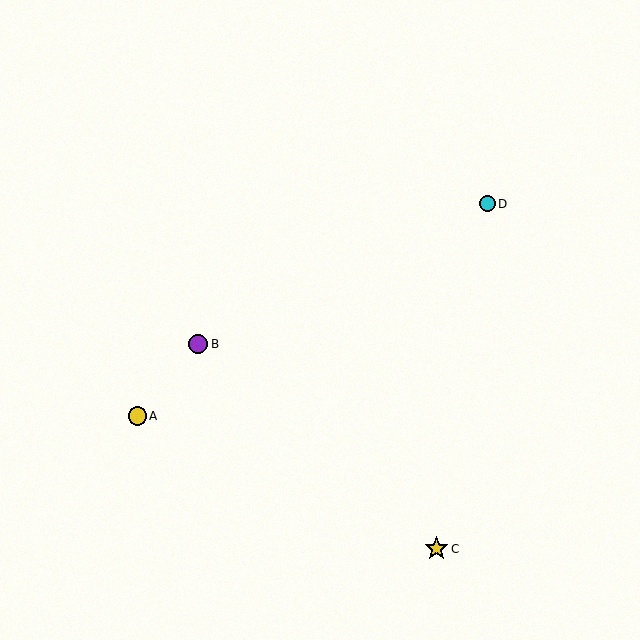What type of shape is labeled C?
Shape C is a yellow star.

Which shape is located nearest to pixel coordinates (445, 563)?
The yellow star (labeled C) at (437, 549) is nearest to that location.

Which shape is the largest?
The yellow star (labeled C) is the largest.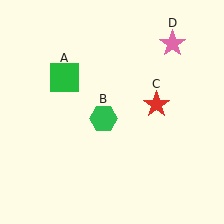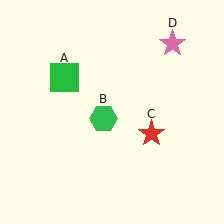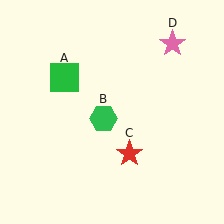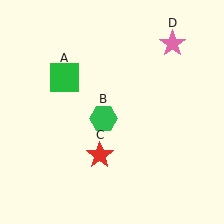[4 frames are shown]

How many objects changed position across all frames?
1 object changed position: red star (object C).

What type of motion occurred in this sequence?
The red star (object C) rotated clockwise around the center of the scene.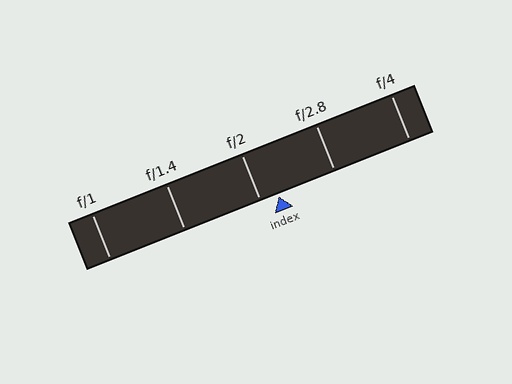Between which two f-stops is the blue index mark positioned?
The index mark is between f/2 and f/2.8.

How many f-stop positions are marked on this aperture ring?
There are 5 f-stop positions marked.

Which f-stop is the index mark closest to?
The index mark is closest to f/2.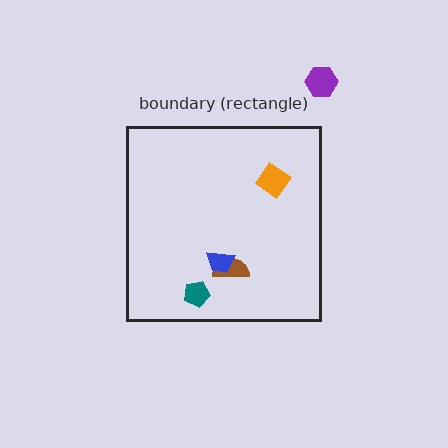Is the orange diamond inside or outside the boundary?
Inside.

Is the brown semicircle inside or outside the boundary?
Inside.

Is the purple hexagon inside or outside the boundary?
Outside.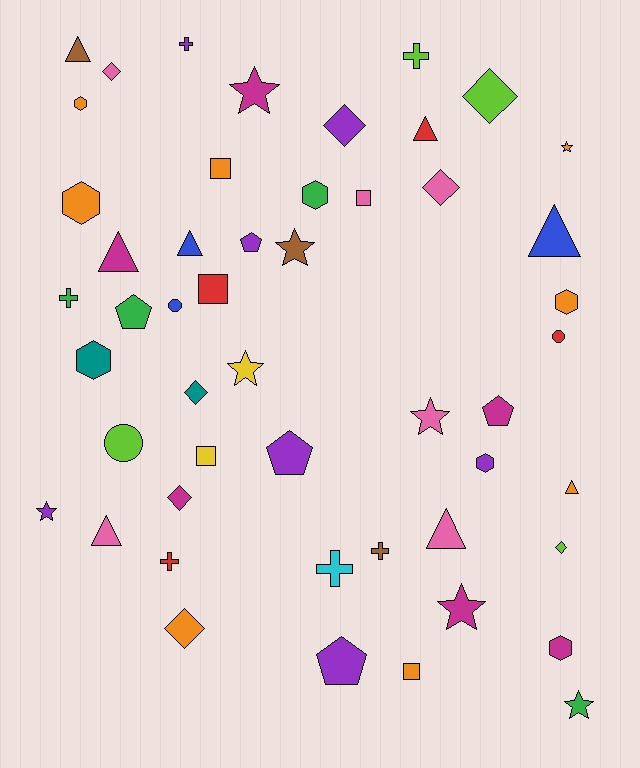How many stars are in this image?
There are 8 stars.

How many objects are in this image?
There are 50 objects.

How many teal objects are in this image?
There are 2 teal objects.